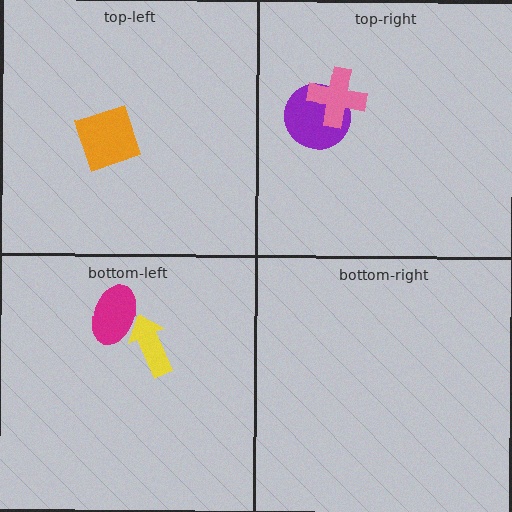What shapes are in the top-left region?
The orange square.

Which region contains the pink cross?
The top-right region.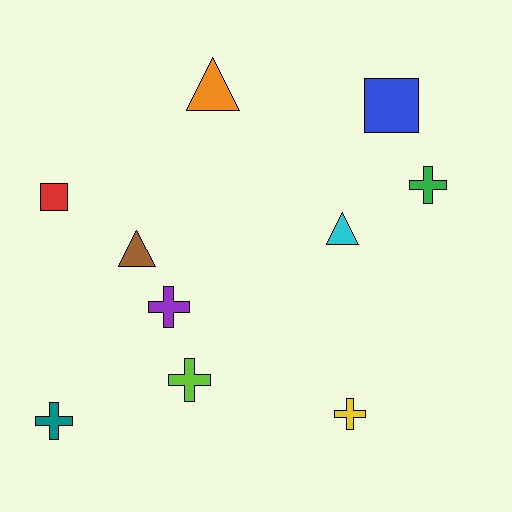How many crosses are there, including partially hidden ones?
There are 5 crosses.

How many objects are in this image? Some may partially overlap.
There are 10 objects.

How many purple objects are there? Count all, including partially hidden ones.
There is 1 purple object.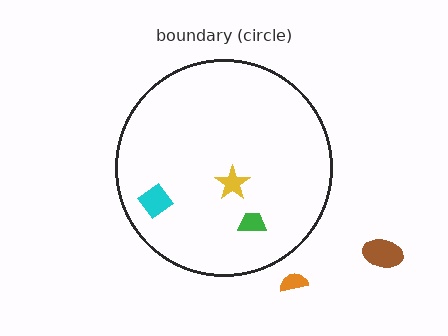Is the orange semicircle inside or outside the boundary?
Outside.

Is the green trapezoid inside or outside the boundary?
Inside.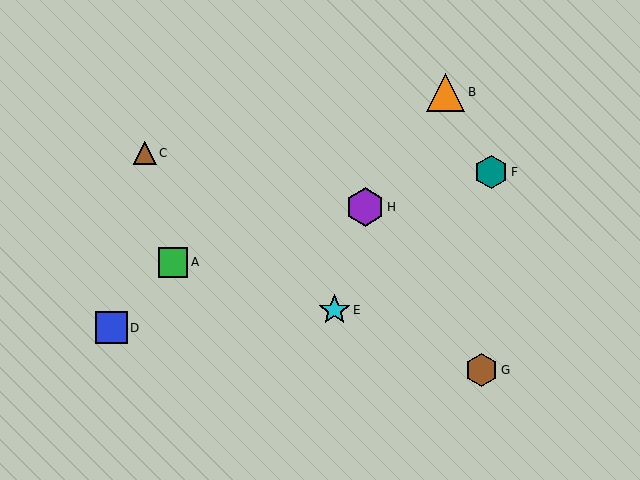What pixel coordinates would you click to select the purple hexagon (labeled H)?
Click at (365, 207) to select the purple hexagon H.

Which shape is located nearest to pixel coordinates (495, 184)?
The teal hexagon (labeled F) at (491, 172) is nearest to that location.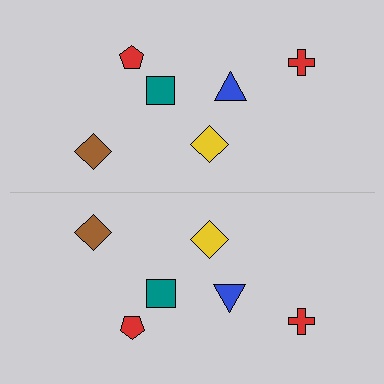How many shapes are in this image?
There are 12 shapes in this image.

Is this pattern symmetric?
Yes, this pattern has bilateral (reflection) symmetry.